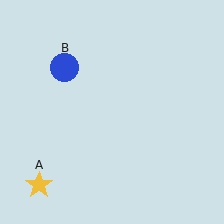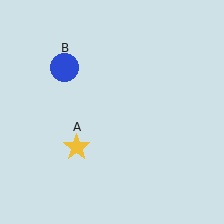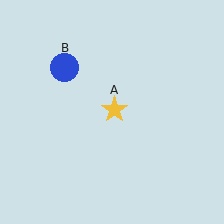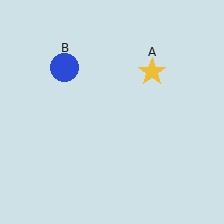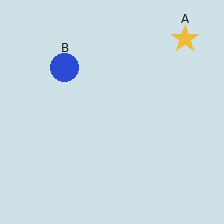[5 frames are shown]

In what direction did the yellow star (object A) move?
The yellow star (object A) moved up and to the right.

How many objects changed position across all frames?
1 object changed position: yellow star (object A).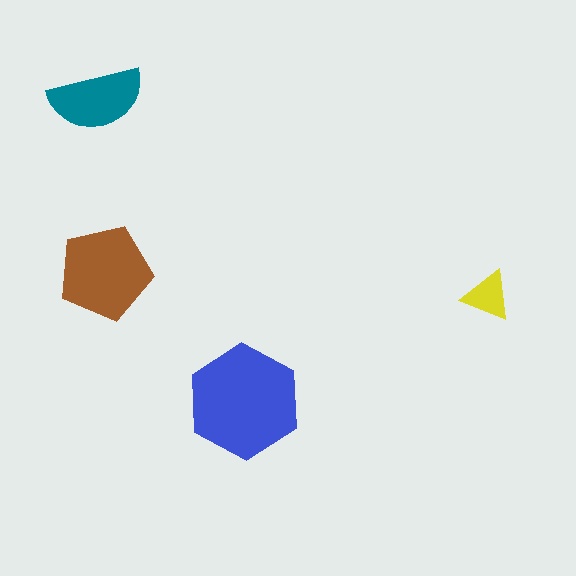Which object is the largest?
The blue hexagon.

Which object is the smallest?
The yellow triangle.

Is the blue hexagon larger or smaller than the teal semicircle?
Larger.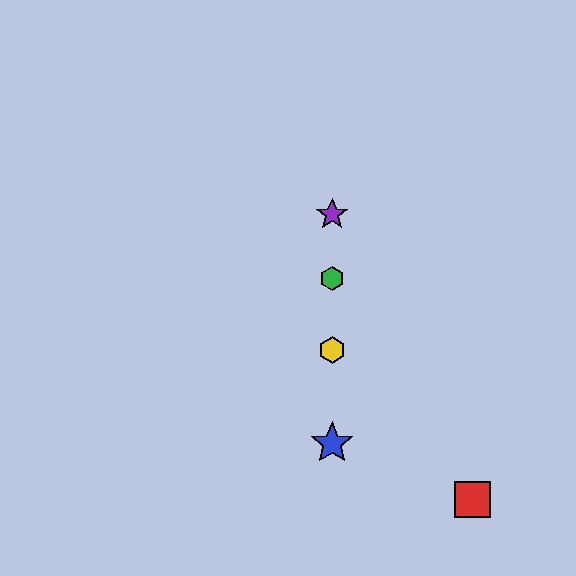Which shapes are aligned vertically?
The blue star, the green hexagon, the yellow hexagon, the purple star are aligned vertically.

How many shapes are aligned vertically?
4 shapes (the blue star, the green hexagon, the yellow hexagon, the purple star) are aligned vertically.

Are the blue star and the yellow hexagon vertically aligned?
Yes, both are at x≈332.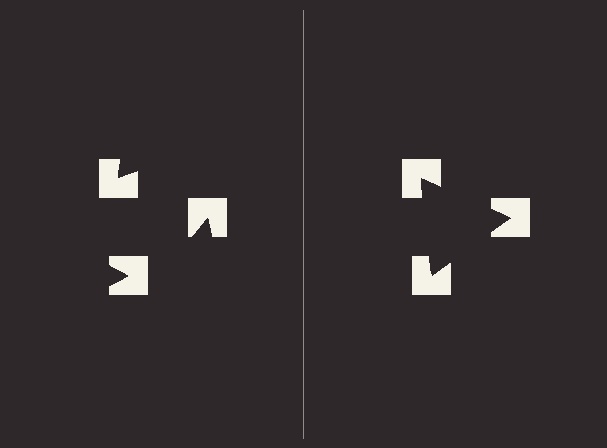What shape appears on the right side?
An illusory triangle.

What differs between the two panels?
The notched squares are positioned identically on both sides; only the wedge orientations differ. On the right they align to a triangle; on the left they are misaligned.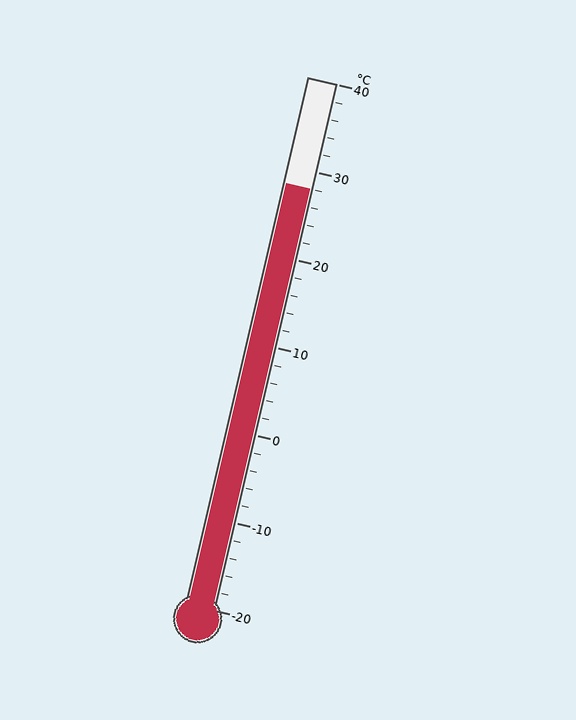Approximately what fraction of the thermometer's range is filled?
The thermometer is filled to approximately 80% of its range.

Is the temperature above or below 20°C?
The temperature is above 20°C.